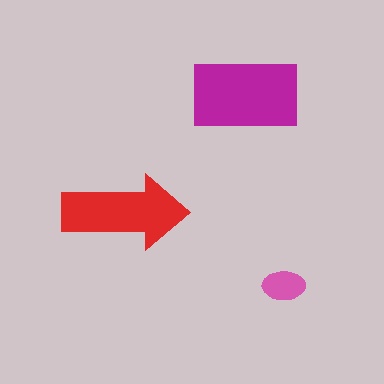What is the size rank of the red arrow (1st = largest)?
2nd.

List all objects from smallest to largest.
The pink ellipse, the red arrow, the magenta rectangle.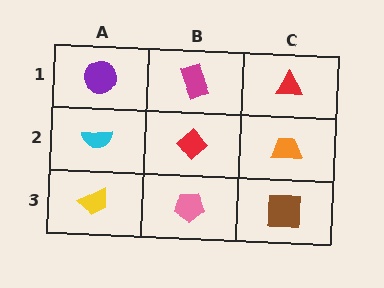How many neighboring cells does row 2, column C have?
3.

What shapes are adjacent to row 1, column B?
A red diamond (row 2, column B), a purple circle (row 1, column A), a red triangle (row 1, column C).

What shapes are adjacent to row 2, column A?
A purple circle (row 1, column A), a yellow trapezoid (row 3, column A), a red diamond (row 2, column B).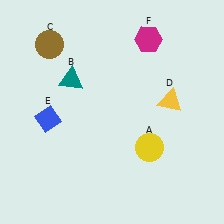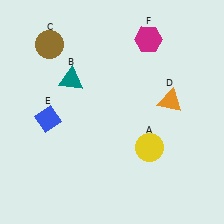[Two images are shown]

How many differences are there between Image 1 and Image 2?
There is 1 difference between the two images.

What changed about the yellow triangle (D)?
In Image 1, D is yellow. In Image 2, it changed to orange.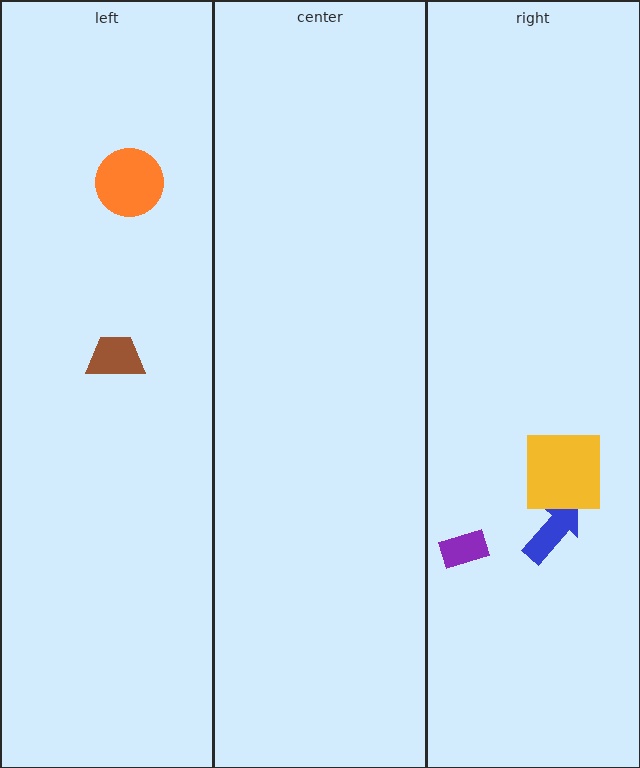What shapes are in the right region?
The blue arrow, the yellow square, the purple rectangle.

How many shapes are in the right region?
3.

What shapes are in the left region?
The brown trapezoid, the orange circle.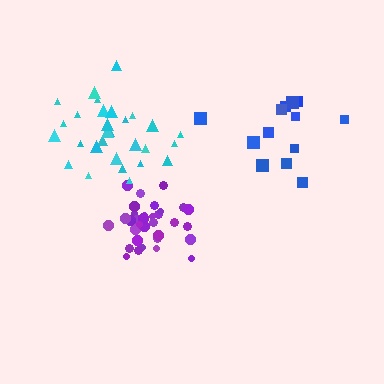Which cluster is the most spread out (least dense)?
Blue.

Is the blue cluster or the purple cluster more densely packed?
Purple.